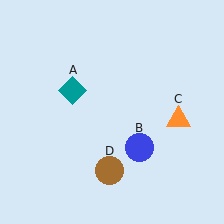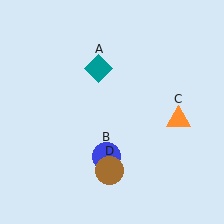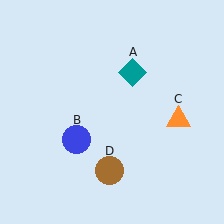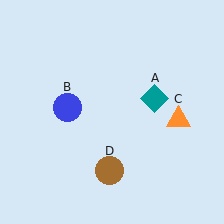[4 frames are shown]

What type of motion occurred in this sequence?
The teal diamond (object A), blue circle (object B) rotated clockwise around the center of the scene.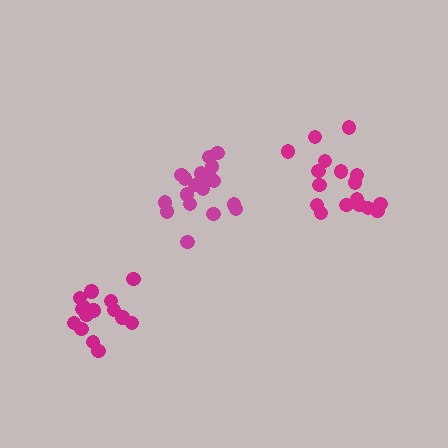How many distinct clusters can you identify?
There are 3 distinct clusters.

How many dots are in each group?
Group 1: 17 dots, Group 2: 19 dots, Group 3: 15 dots (51 total).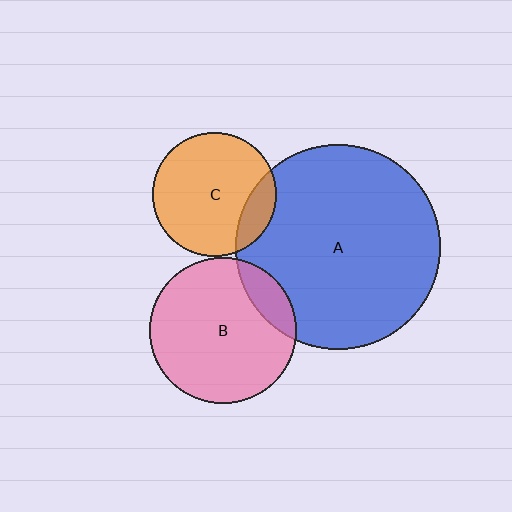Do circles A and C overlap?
Yes.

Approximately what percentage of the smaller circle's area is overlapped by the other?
Approximately 15%.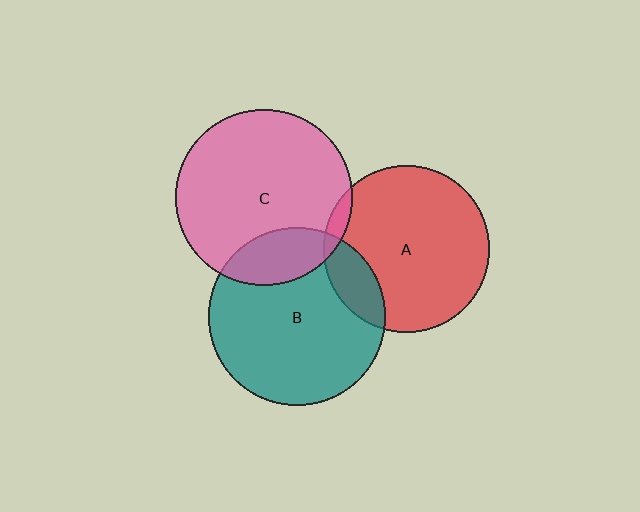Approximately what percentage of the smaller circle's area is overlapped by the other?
Approximately 20%.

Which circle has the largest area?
Circle B (teal).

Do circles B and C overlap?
Yes.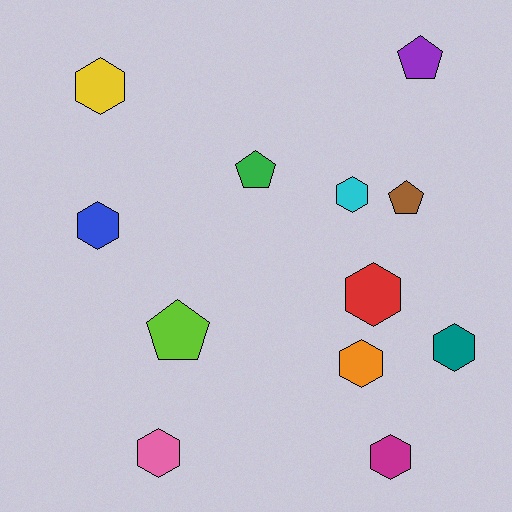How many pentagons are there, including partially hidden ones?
There are 4 pentagons.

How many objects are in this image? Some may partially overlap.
There are 12 objects.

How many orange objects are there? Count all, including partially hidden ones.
There is 1 orange object.